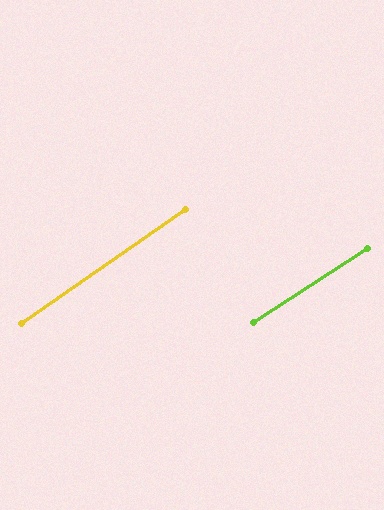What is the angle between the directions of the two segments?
Approximately 2 degrees.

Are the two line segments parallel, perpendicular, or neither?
Parallel — their directions differ by only 1.8°.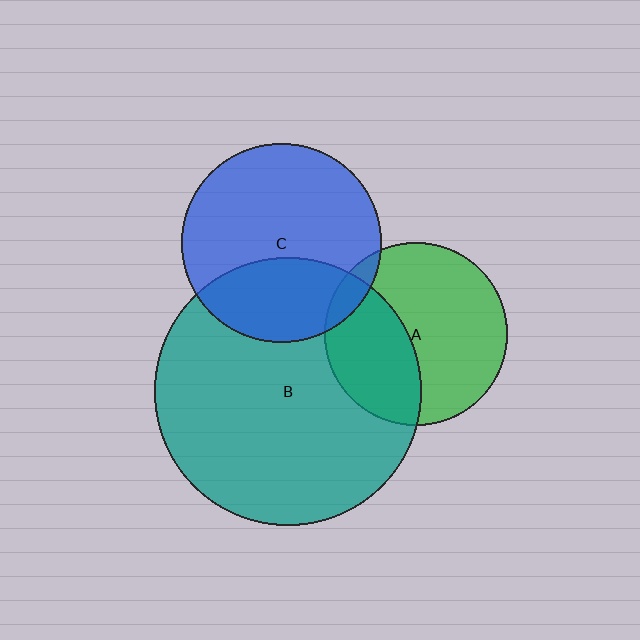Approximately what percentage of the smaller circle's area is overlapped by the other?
Approximately 35%.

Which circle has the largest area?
Circle B (teal).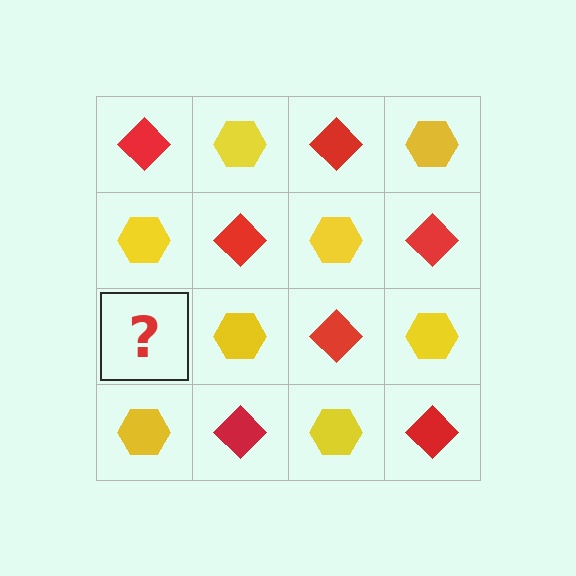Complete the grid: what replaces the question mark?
The question mark should be replaced with a red diamond.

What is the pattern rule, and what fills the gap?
The rule is that it alternates red diamond and yellow hexagon in a checkerboard pattern. The gap should be filled with a red diamond.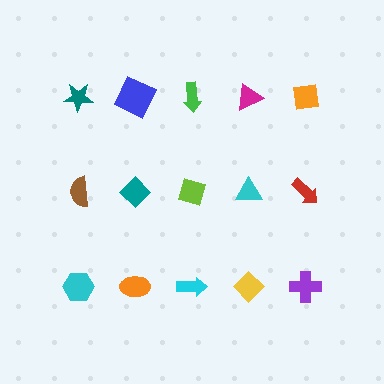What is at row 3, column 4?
A yellow diamond.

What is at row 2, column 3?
A lime square.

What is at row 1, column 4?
A magenta triangle.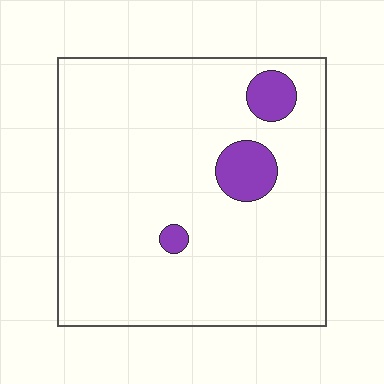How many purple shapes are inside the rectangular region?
3.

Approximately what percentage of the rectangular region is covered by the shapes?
Approximately 10%.